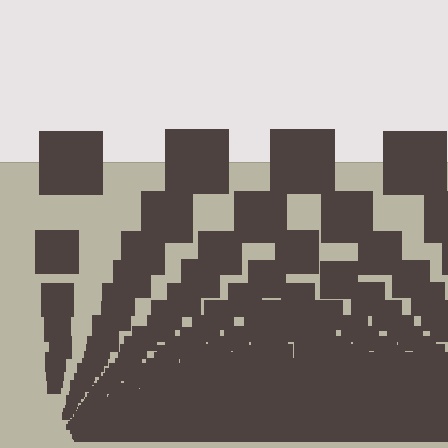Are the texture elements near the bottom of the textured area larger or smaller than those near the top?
Smaller. The gradient is inverted — elements near the bottom are smaller and denser.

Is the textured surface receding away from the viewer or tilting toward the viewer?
The surface appears to tilt toward the viewer. Texture elements get larger and sparser toward the top.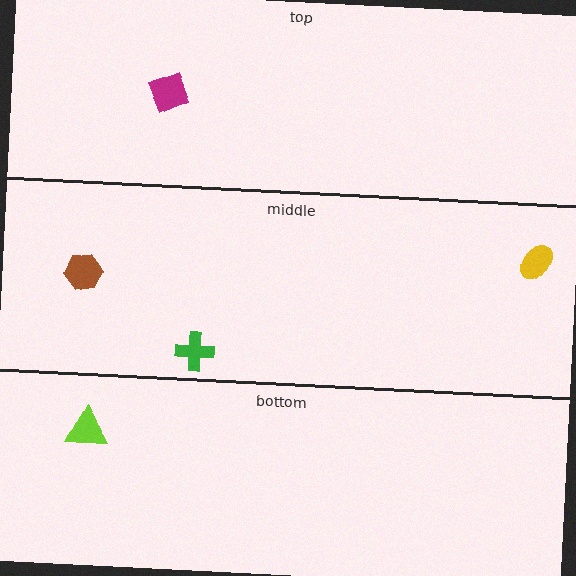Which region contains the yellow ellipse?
The middle region.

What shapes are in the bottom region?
The lime triangle.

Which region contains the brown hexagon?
The middle region.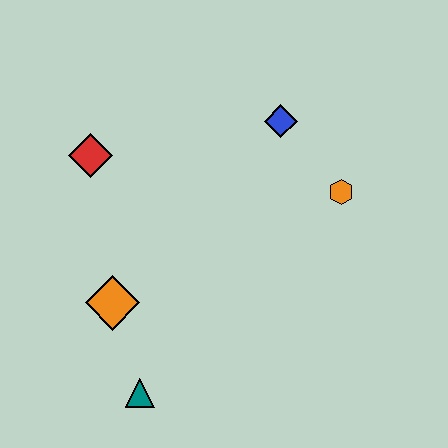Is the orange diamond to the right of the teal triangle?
No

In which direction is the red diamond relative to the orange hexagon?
The red diamond is to the left of the orange hexagon.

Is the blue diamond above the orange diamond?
Yes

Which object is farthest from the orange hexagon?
The teal triangle is farthest from the orange hexagon.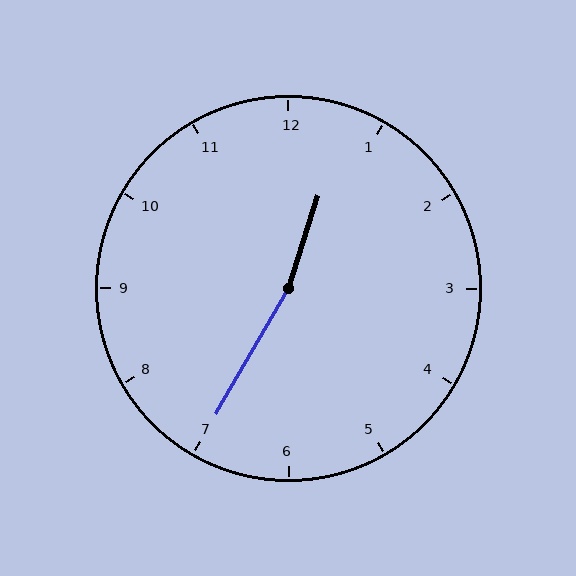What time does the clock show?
12:35.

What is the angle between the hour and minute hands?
Approximately 168 degrees.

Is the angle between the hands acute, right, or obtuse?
It is obtuse.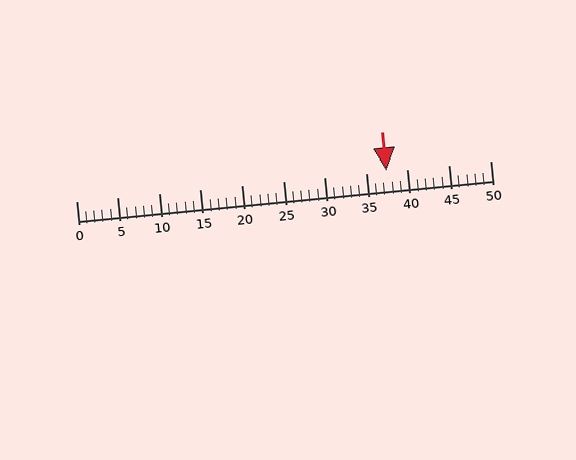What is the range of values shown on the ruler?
The ruler shows values from 0 to 50.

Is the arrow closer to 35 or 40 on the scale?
The arrow is closer to 35.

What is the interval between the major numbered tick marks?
The major tick marks are spaced 5 units apart.